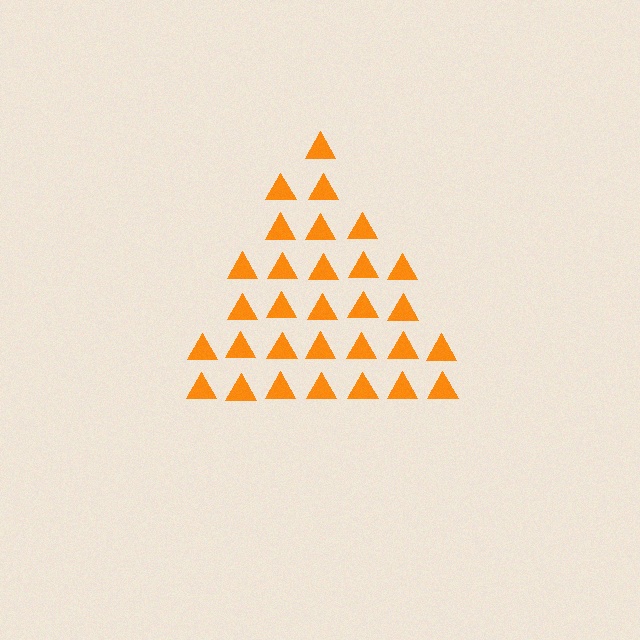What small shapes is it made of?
It is made of small triangles.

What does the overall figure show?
The overall figure shows a triangle.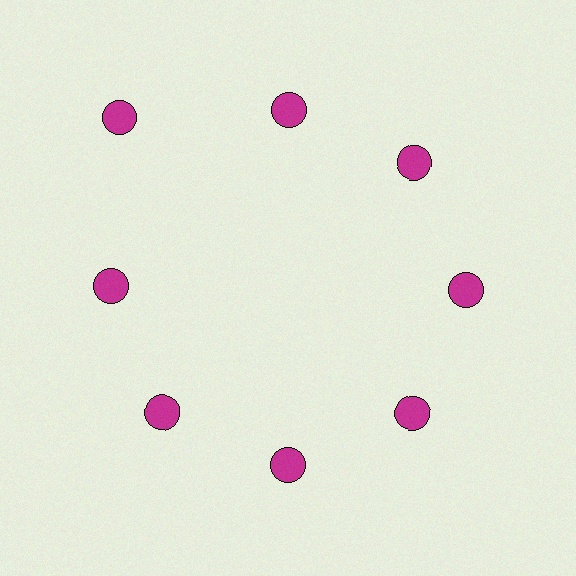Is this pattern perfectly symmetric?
No. The 8 magenta circles are arranged in a ring, but one element near the 10 o'clock position is pushed outward from the center, breaking the 8-fold rotational symmetry.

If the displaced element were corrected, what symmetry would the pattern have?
It would have 8-fold rotational symmetry — the pattern would map onto itself every 45 degrees.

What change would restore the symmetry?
The symmetry would be restored by moving it inward, back onto the ring so that all 8 circles sit at equal angles and equal distance from the center.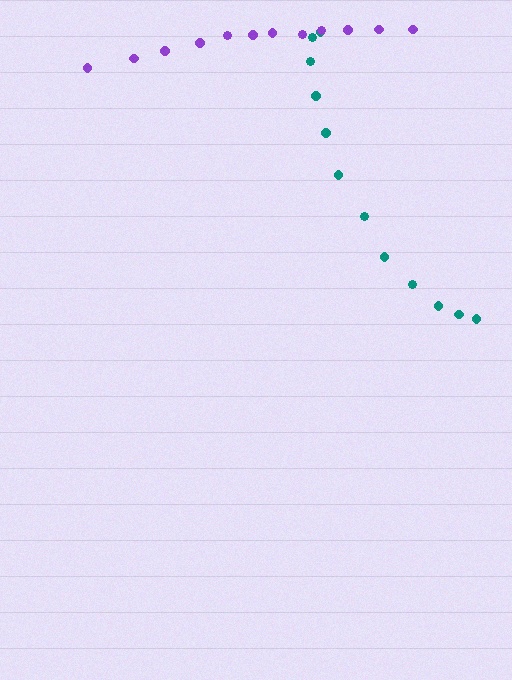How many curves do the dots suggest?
There are 2 distinct paths.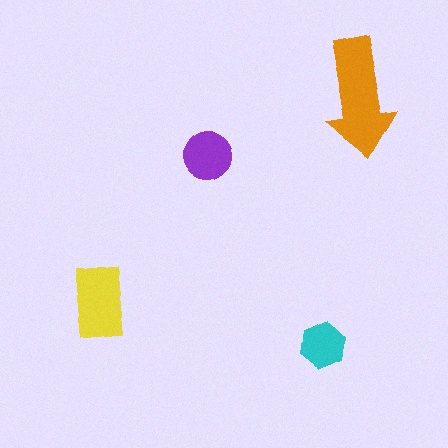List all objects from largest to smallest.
The orange arrow, the yellow rectangle, the purple circle, the cyan hexagon.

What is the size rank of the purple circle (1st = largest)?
3rd.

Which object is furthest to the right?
The orange arrow is rightmost.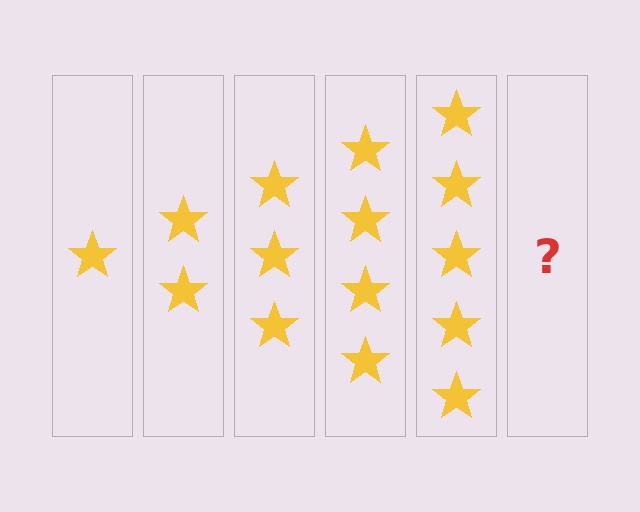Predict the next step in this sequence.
The next step is 6 stars.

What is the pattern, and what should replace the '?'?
The pattern is that each step adds one more star. The '?' should be 6 stars.